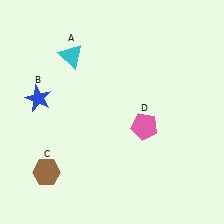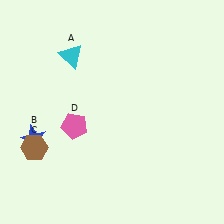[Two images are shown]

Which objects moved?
The objects that moved are: the blue star (B), the brown hexagon (C), the pink pentagon (D).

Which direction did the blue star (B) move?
The blue star (B) moved down.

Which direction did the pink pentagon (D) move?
The pink pentagon (D) moved left.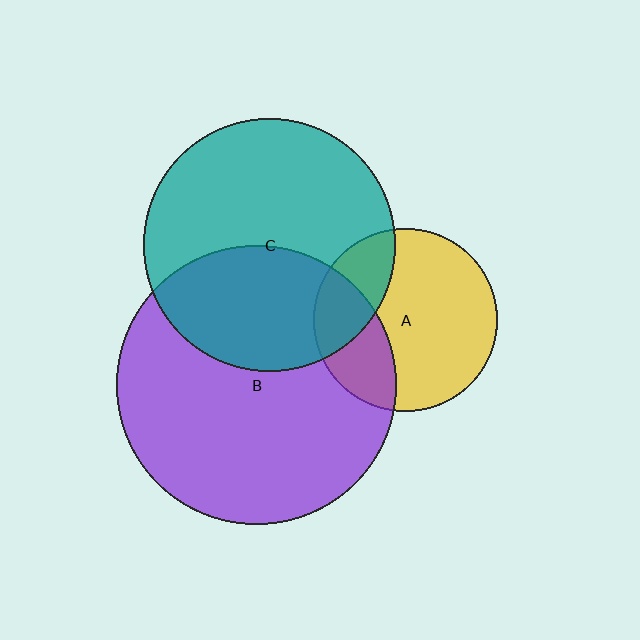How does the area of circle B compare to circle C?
Approximately 1.2 times.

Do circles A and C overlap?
Yes.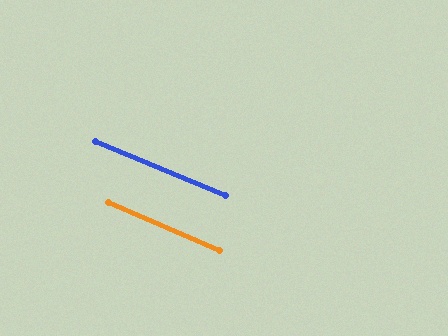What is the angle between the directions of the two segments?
Approximately 1 degree.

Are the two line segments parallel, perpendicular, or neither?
Parallel — their directions differ by only 0.9°.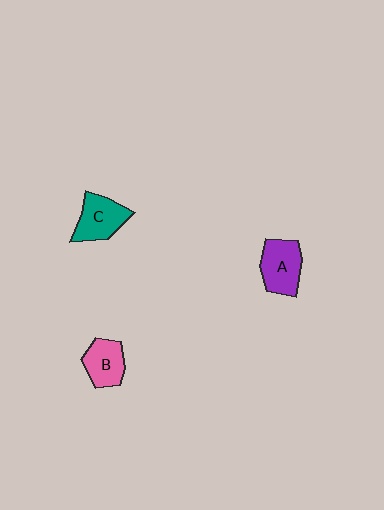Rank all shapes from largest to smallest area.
From largest to smallest: A (purple), C (teal), B (pink).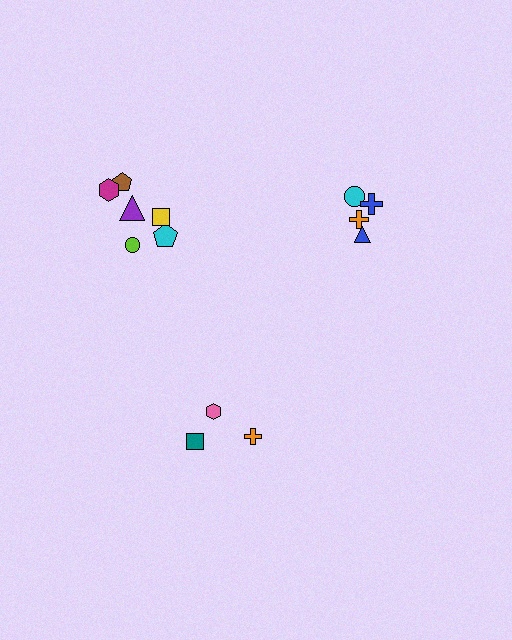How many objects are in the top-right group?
There are 4 objects.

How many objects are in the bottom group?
There are 3 objects.